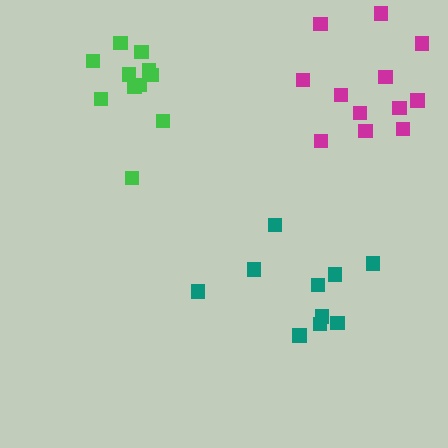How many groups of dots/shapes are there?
There are 3 groups.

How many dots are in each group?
Group 1: 11 dots, Group 2: 10 dots, Group 3: 12 dots (33 total).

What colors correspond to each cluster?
The clusters are colored: green, teal, magenta.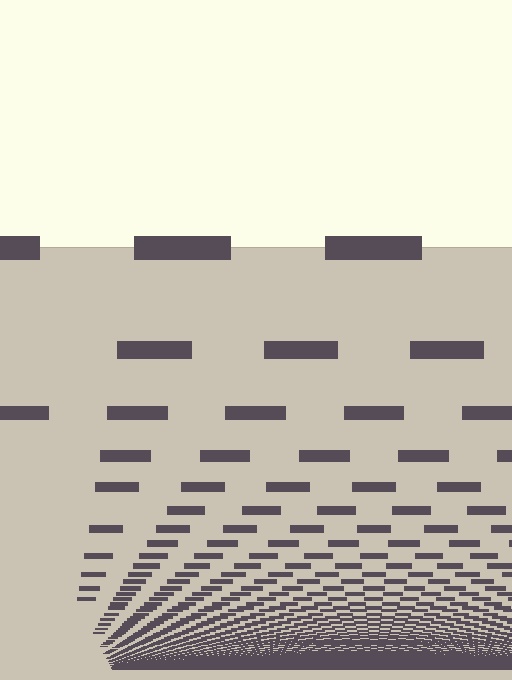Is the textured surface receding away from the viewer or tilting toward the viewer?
The surface appears to tilt toward the viewer. Texture elements get larger and sparser toward the top.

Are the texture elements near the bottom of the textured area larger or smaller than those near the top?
Smaller. The gradient is inverted — elements near the bottom are smaller and denser.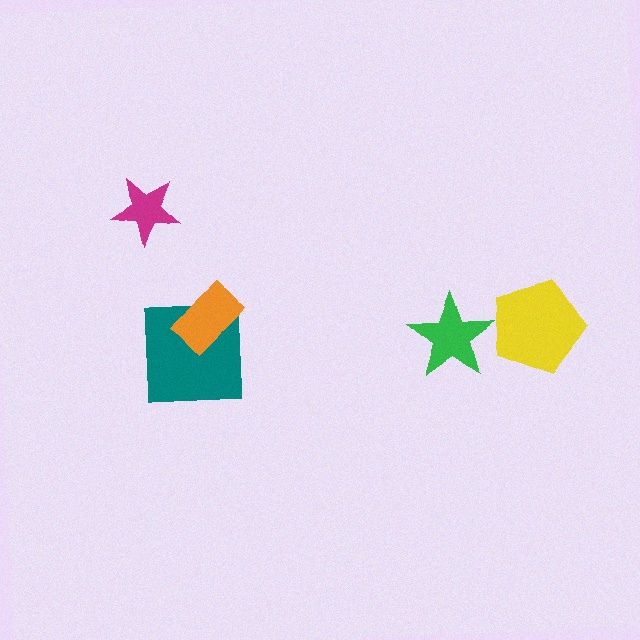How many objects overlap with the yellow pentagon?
1 object overlaps with the yellow pentagon.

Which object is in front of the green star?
The yellow pentagon is in front of the green star.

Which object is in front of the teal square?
The orange rectangle is in front of the teal square.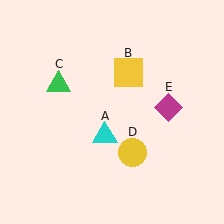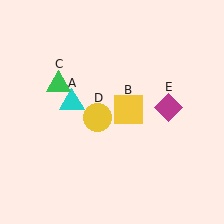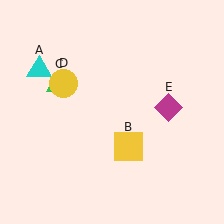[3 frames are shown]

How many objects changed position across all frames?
3 objects changed position: cyan triangle (object A), yellow square (object B), yellow circle (object D).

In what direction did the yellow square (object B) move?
The yellow square (object B) moved down.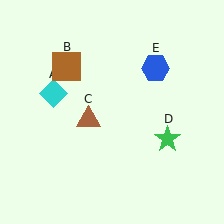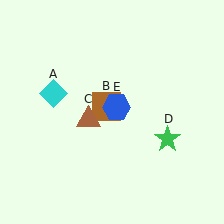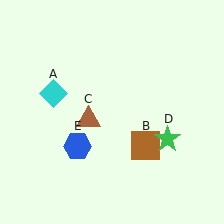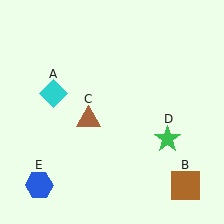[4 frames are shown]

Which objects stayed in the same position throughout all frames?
Cyan diamond (object A) and brown triangle (object C) and green star (object D) remained stationary.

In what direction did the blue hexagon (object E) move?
The blue hexagon (object E) moved down and to the left.